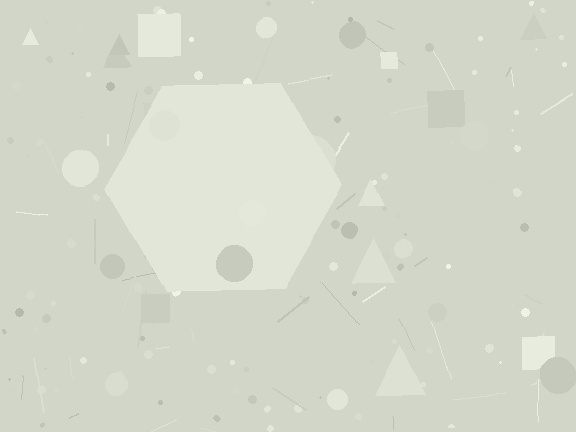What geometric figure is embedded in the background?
A hexagon is embedded in the background.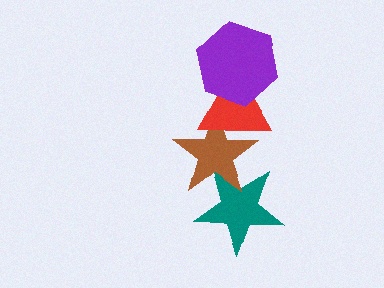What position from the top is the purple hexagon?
The purple hexagon is 1st from the top.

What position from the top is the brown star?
The brown star is 3rd from the top.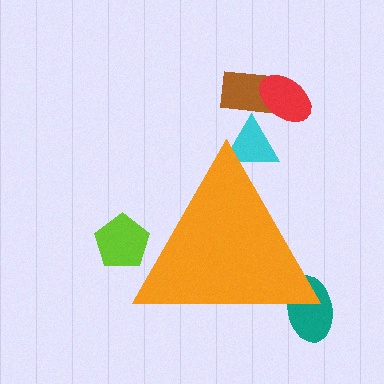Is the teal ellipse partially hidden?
Yes, the teal ellipse is partially hidden behind the orange triangle.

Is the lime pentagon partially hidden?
Yes, the lime pentagon is partially hidden behind the orange triangle.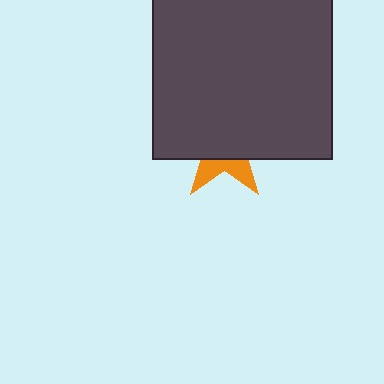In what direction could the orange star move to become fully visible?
The orange star could move down. That would shift it out from behind the dark gray square entirely.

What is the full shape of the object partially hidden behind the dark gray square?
The partially hidden object is an orange star.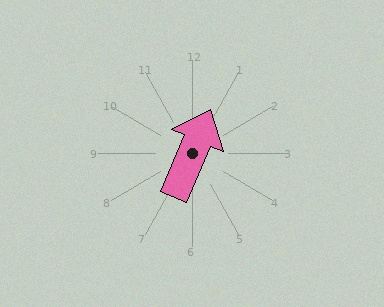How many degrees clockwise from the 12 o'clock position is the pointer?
Approximately 23 degrees.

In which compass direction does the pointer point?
Northeast.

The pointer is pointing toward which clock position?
Roughly 1 o'clock.